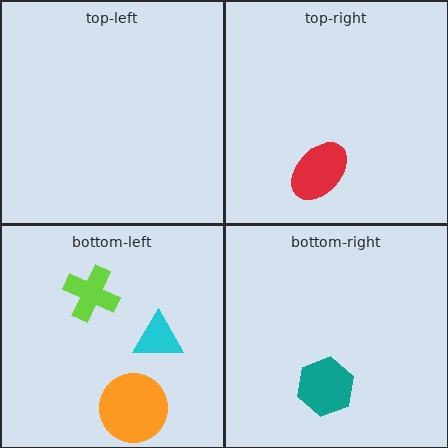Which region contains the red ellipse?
The top-right region.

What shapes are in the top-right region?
The red ellipse.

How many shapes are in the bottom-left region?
3.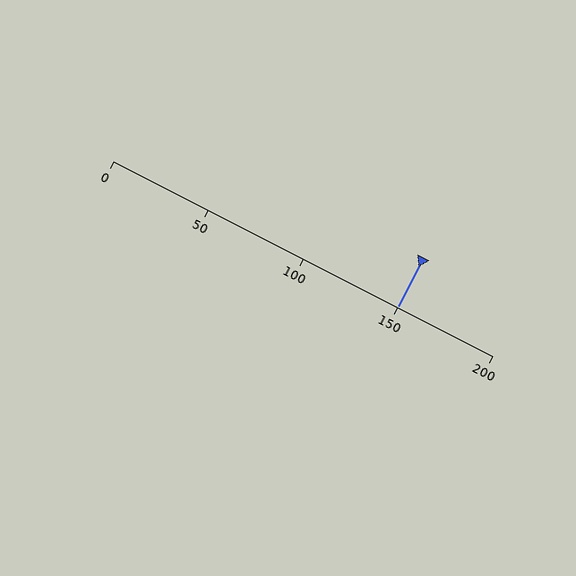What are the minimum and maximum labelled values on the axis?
The axis runs from 0 to 200.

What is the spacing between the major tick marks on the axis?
The major ticks are spaced 50 apart.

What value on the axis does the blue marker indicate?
The marker indicates approximately 150.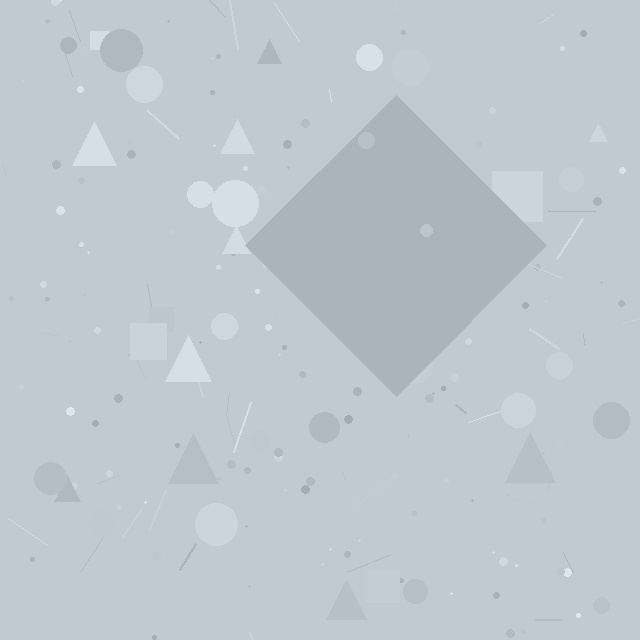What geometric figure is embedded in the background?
A diamond is embedded in the background.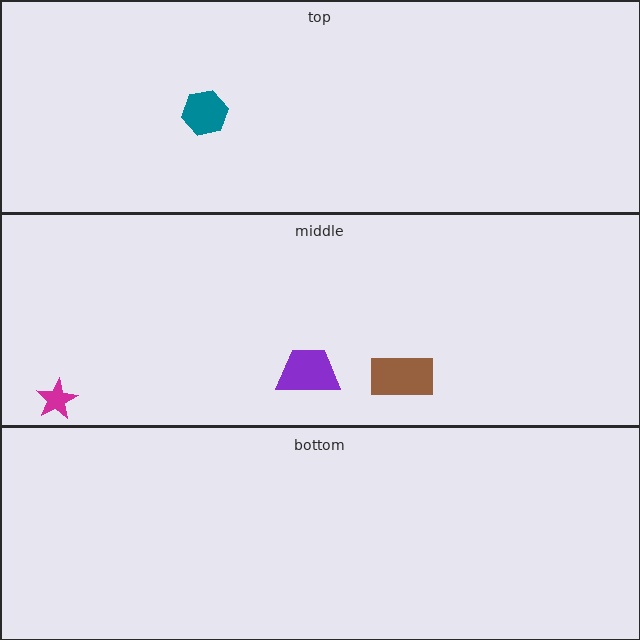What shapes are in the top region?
The teal hexagon.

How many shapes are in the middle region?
3.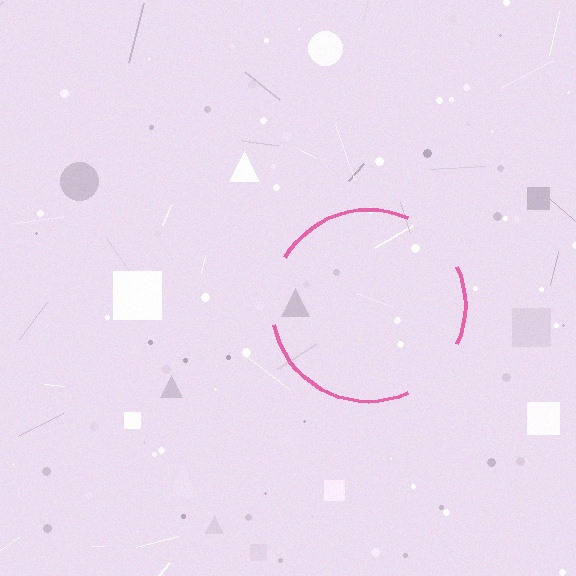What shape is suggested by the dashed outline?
The dashed outline suggests a circle.